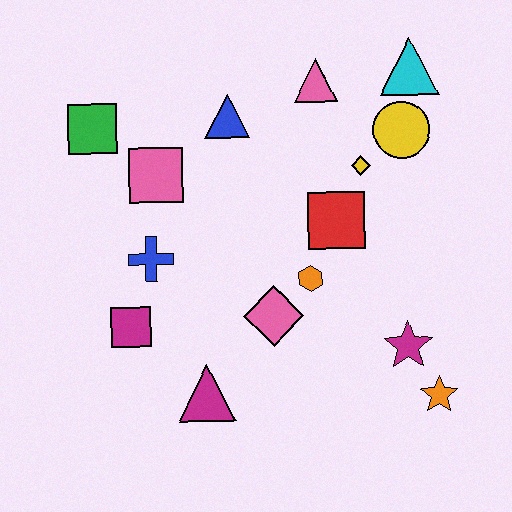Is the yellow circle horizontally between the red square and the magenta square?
No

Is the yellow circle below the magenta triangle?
No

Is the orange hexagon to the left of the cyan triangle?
Yes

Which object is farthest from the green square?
The orange star is farthest from the green square.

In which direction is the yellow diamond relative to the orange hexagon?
The yellow diamond is above the orange hexagon.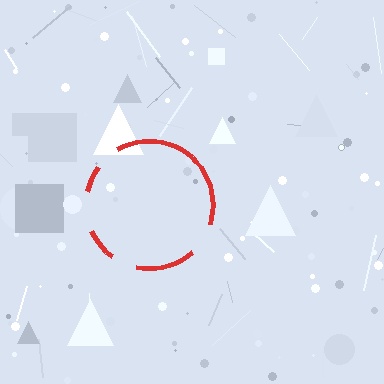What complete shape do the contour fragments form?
The contour fragments form a circle.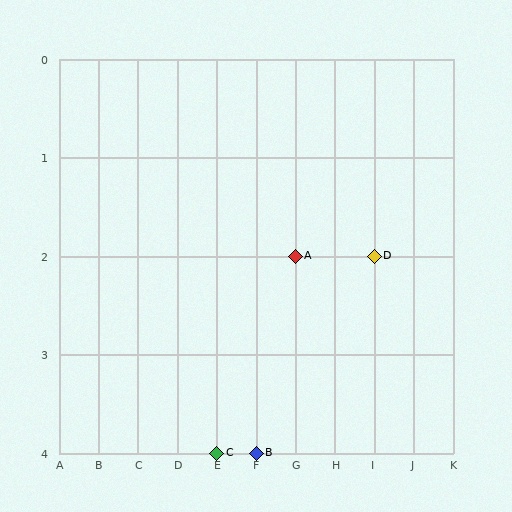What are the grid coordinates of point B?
Point B is at grid coordinates (F, 4).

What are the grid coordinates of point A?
Point A is at grid coordinates (G, 2).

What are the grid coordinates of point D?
Point D is at grid coordinates (I, 2).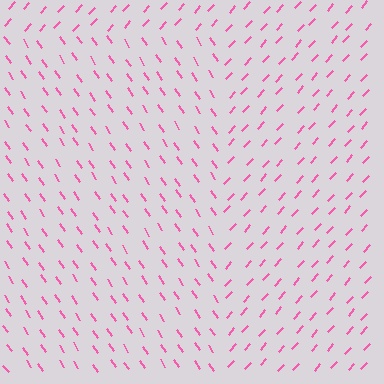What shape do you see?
I see a rectangle.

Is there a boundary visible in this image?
Yes, there is a texture boundary formed by a change in line orientation.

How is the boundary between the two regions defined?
The boundary is defined purely by a change in line orientation (approximately 76 degrees difference). All lines are the same color and thickness.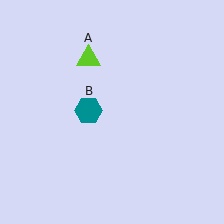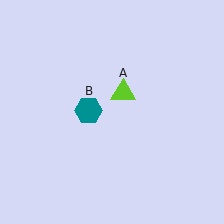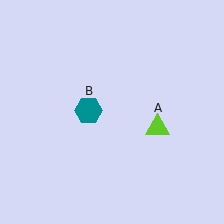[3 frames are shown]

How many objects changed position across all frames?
1 object changed position: lime triangle (object A).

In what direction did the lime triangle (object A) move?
The lime triangle (object A) moved down and to the right.